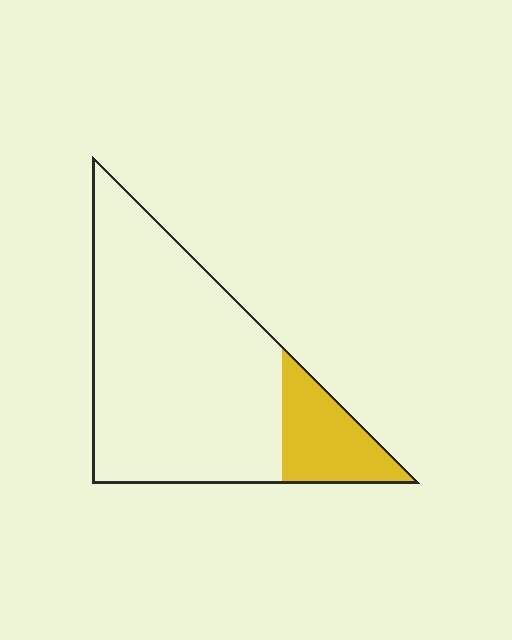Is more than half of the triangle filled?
No.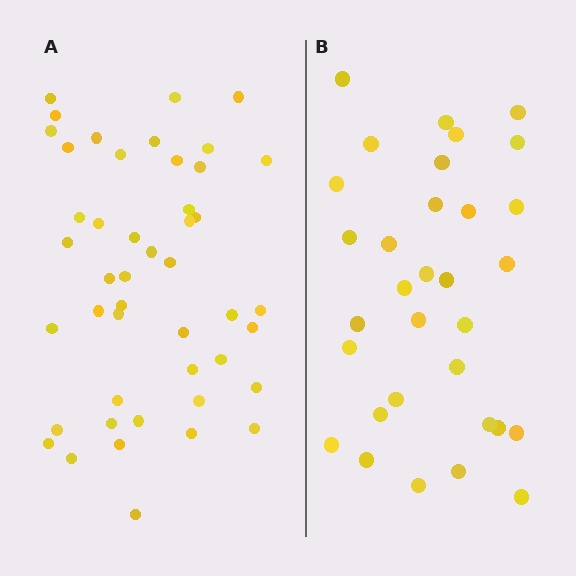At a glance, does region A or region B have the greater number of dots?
Region A (the left region) has more dots.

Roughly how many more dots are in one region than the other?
Region A has approximately 15 more dots than region B.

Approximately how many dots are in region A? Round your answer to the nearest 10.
About 50 dots. (The exact count is 46, which rounds to 50.)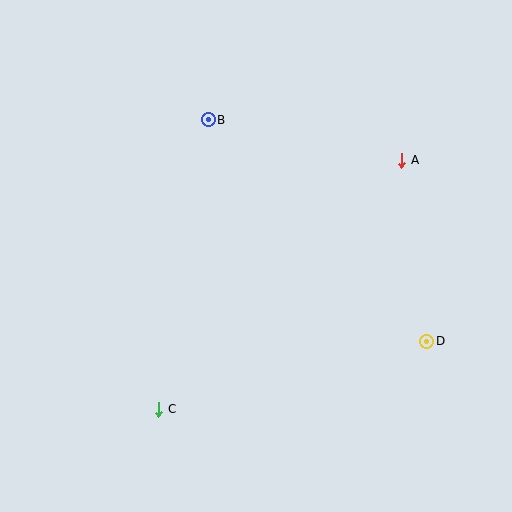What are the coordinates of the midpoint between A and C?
The midpoint between A and C is at (280, 285).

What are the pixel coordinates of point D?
Point D is at (427, 341).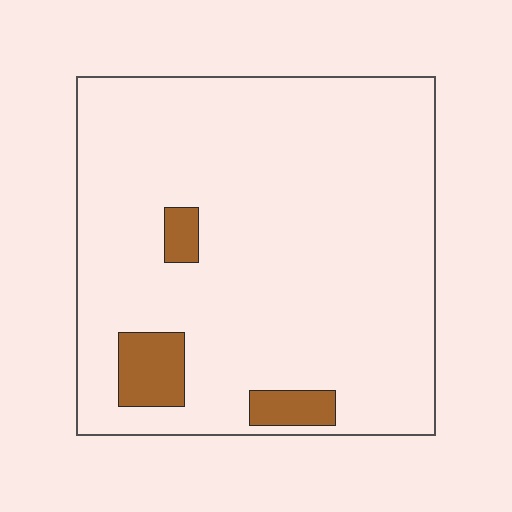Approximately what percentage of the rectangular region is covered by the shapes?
Approximately 10%.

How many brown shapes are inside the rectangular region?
3.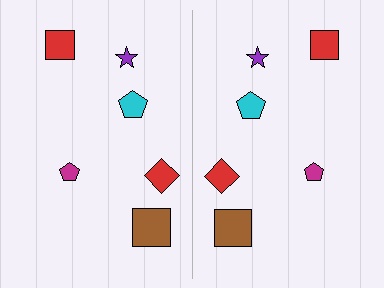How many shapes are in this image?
There are 12 shapes in this image.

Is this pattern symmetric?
Yes, this pattern has bilateral (reflection) symmetry.